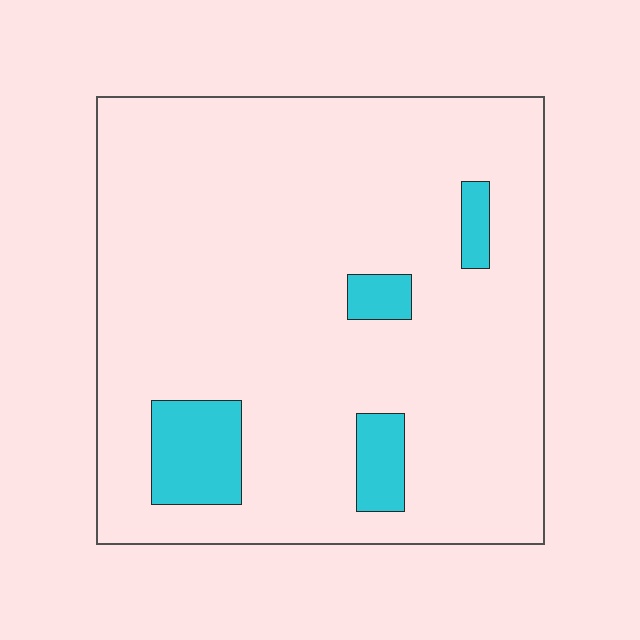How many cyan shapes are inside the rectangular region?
4.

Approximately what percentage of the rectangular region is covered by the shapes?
Approximately 10%.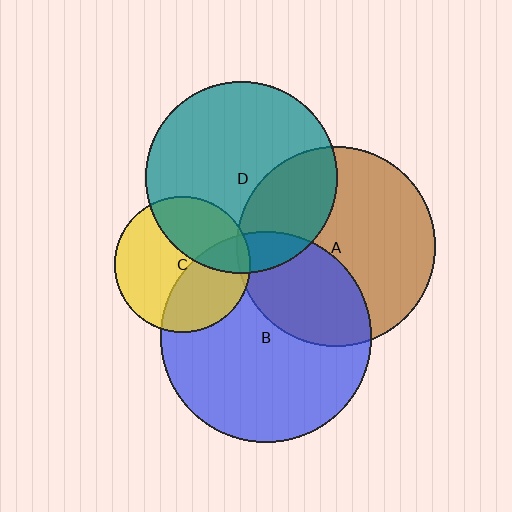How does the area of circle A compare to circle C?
Approximately 2.1 times.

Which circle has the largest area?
Circle B (blue).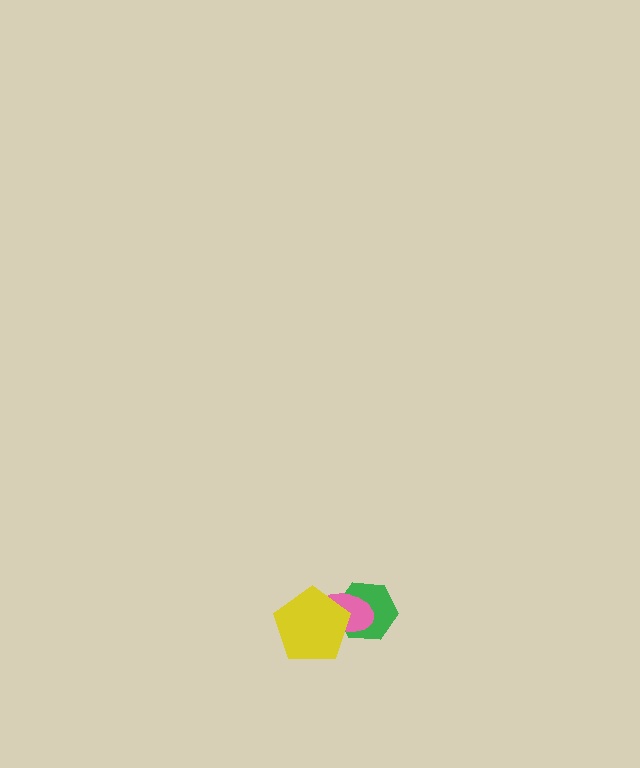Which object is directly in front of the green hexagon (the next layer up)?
The pink ellipse is directly in front of the green hexagon.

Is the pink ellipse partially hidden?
Yes, it is partially covered by another shape.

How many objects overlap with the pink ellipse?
2 objects overlap with the pink ellipse.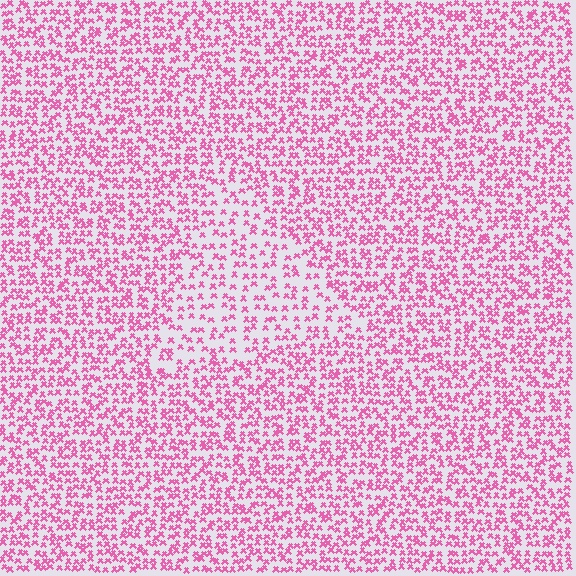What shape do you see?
I see a triangle.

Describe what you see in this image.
The image contains small pink elements arranged at two different densities. A triangle-shaped region is visible where the elements are less densely packed than the surrounding area.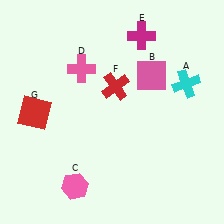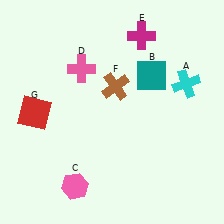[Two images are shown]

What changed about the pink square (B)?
In Image 1, B is pink. In Image 2, it changed to teal.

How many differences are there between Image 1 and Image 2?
There are 2 differences between the two images.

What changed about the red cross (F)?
In Image 1, F is red. In Image 2, it changed to brown.